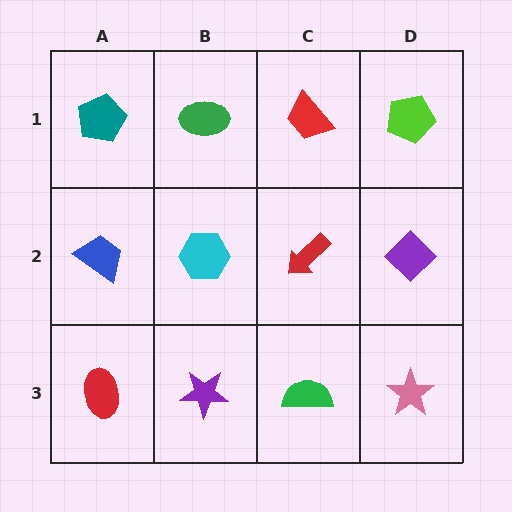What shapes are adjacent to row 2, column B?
A green ellipse (row 1, column B), a purple star (row 3, column B), a blue trapezoid (row 2, column A), a red arrow (row 2, column C).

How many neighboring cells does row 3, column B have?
3.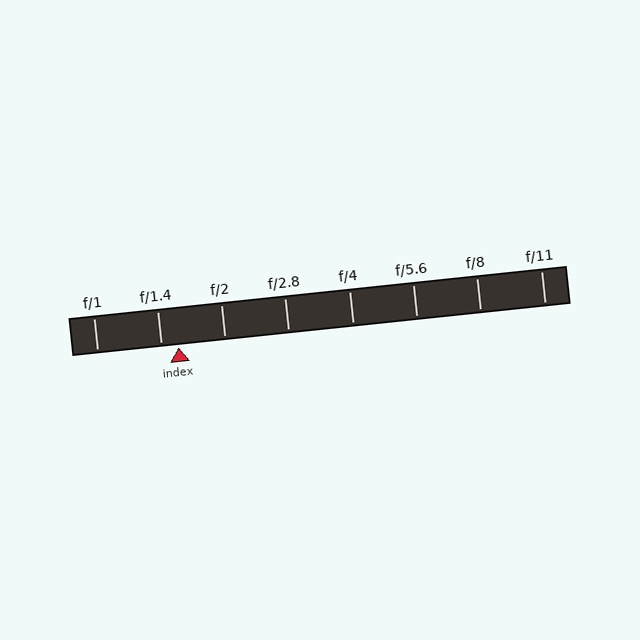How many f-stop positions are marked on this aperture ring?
There are 8 f-stop positions marked.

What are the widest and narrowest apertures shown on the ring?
The widest aperture shown is f/1 and the narrowest is f/11.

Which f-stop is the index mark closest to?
The index mark is closest to f/1.4.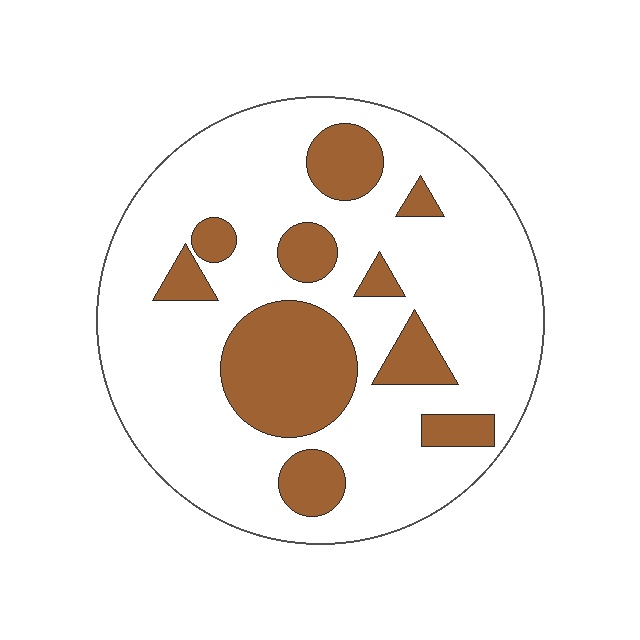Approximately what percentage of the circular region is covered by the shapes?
Approximately 25%.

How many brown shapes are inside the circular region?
10.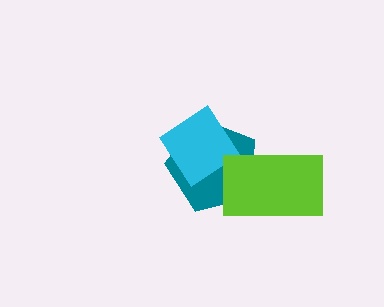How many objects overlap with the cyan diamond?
1 object overlaps with the cyan diamond.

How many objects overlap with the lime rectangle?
1 object overlaps with the lime rectangle.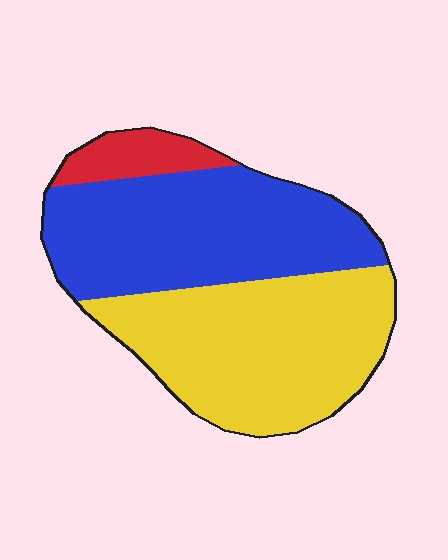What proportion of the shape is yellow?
Yellow covers 47% of the shape.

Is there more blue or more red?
Blue.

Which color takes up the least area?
Red, at roughly 10%.